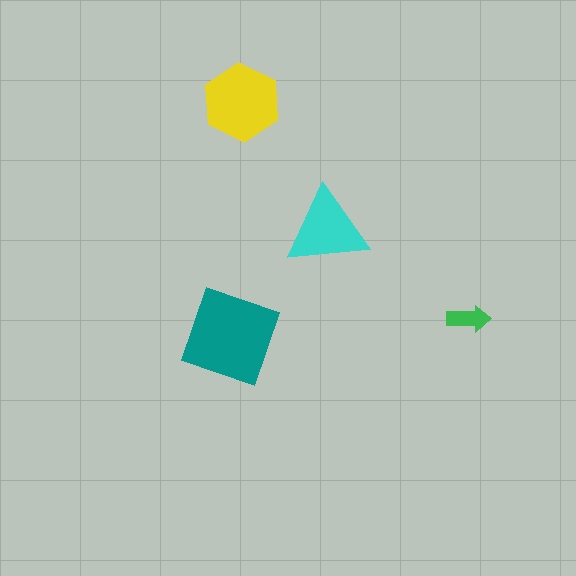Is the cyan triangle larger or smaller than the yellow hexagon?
Smaller.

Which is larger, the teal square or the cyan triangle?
The teal square.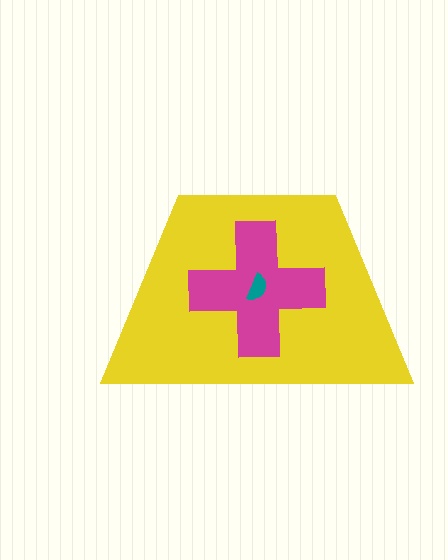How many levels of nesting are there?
3.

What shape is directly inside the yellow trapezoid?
The magenta cross.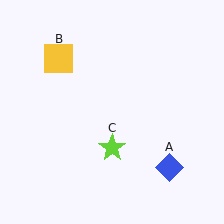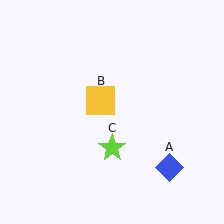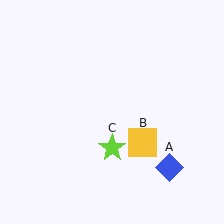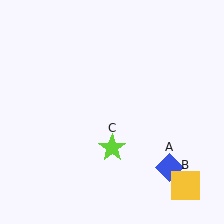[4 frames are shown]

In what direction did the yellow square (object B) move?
The yellow square (object B) moved down and to the right.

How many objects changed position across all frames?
1 object changed position: yellow square (object B).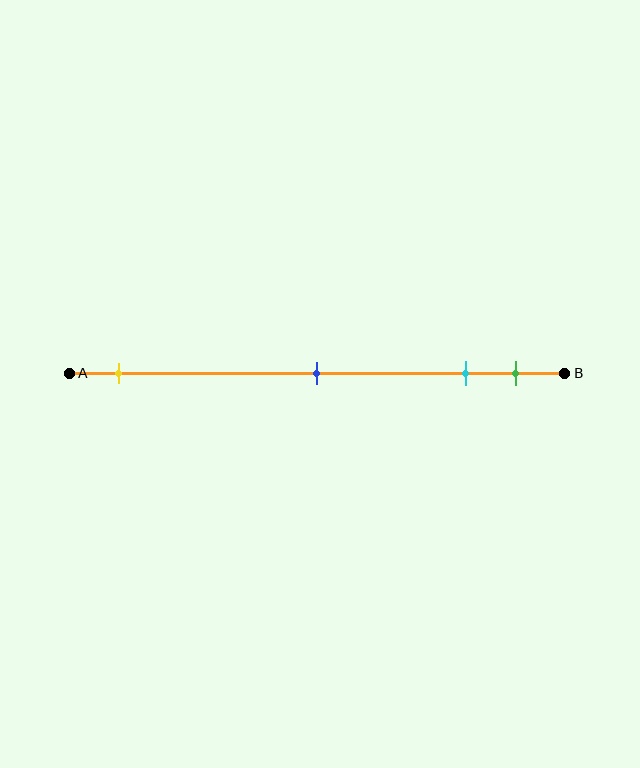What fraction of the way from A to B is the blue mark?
The blue mark is approximately 50% (0.5) of the way from A to B.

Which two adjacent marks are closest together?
The cyan and green marks are the closest adjacent pair.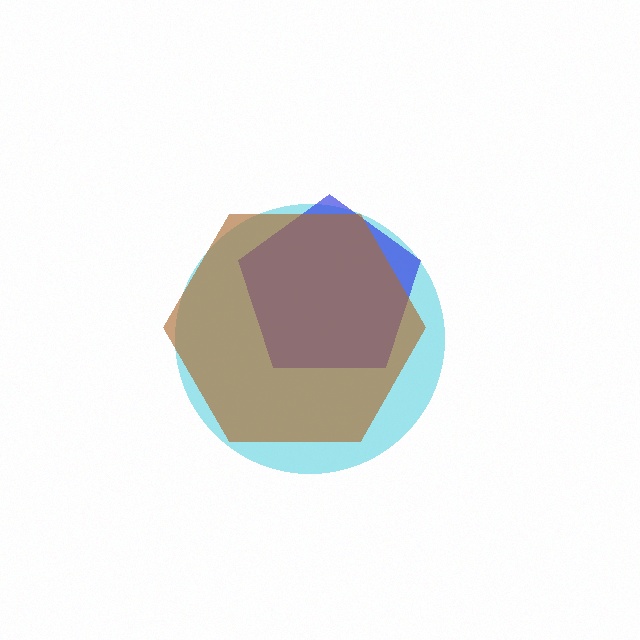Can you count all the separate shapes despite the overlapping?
Yes, there are 3 separate shapes.